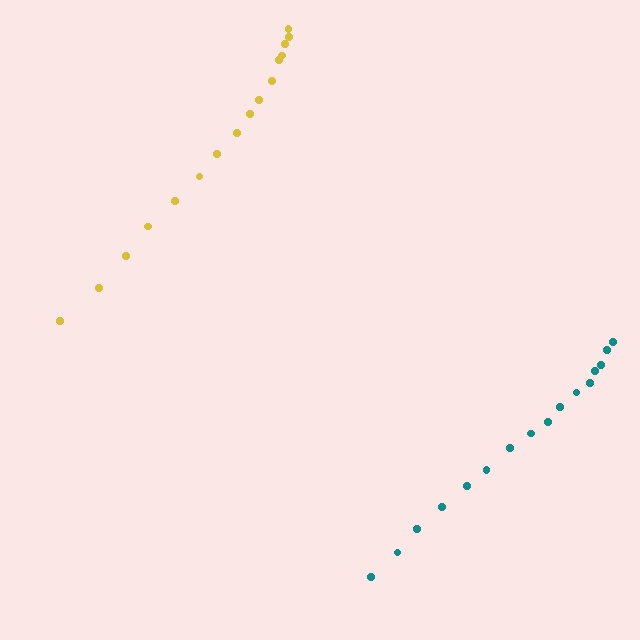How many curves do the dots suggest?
There are 2 distinct paths.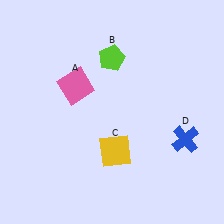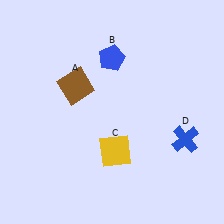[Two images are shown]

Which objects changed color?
A changed from pink to brown. B changed from lime to blue.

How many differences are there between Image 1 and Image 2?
There are 2 differences between the two images.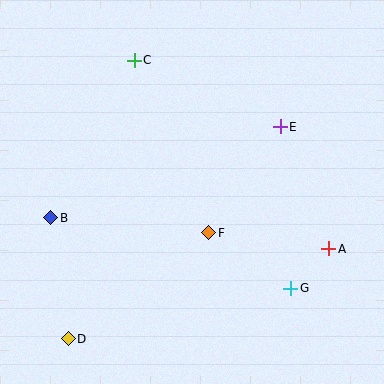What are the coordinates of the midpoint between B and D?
The midpoint between B and D is at (60, 278).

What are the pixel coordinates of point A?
Point A is at (329, 249).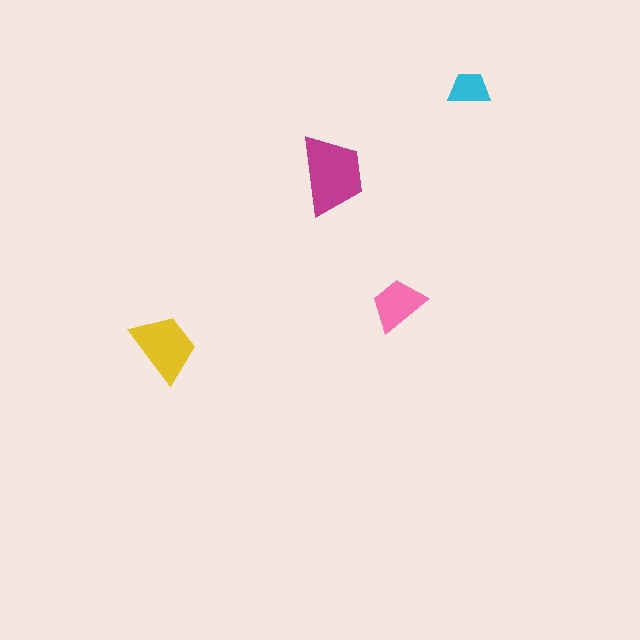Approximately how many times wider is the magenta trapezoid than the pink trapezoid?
About 1.5 times wider.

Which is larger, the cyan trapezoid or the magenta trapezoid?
The magenta one.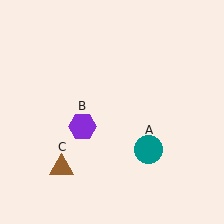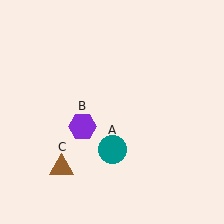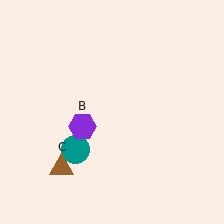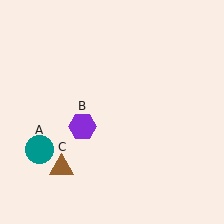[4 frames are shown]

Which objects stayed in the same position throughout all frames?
Purple hexagon (object B) and brown triangle (object C) remained stationary.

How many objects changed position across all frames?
1 object changed position: teal circle (object A).